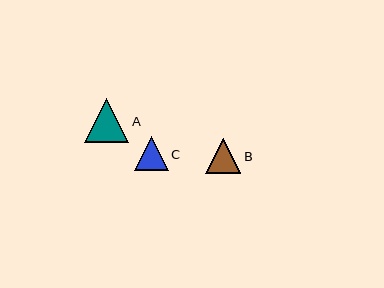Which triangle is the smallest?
Triangle C is the smallest with a size of approximately 34 pixels.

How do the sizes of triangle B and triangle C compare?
Triangle B and triangle C are approximately the same size.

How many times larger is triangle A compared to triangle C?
Triangle A is approximately 1.3 times the size of triangle C.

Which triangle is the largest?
Triangle A is the largest with a size of approximately 45 pixels.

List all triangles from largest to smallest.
From largest to smallest: A, B, C.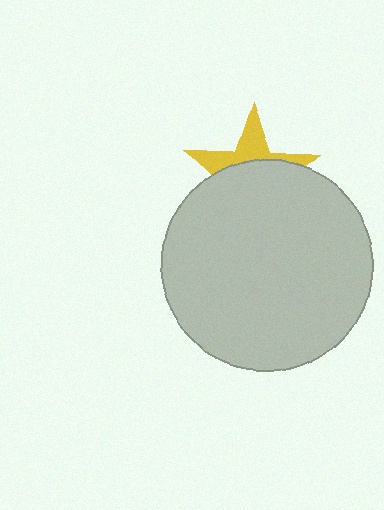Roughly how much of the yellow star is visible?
A small part of it is visible (roughly 37%).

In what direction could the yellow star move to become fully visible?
The yellow star could move up. That would shift it out from behind the light gray circle entirely.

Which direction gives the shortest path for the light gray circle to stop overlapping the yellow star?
Moving down gives the shortest separation.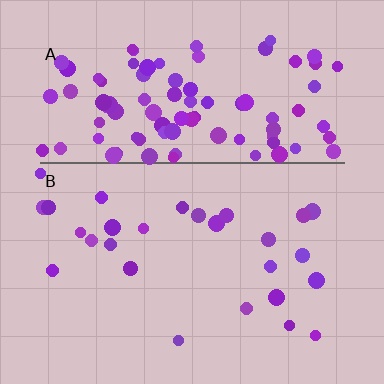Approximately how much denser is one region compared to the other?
Approximately 3.7× — region A over region B.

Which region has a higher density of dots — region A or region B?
A (the top).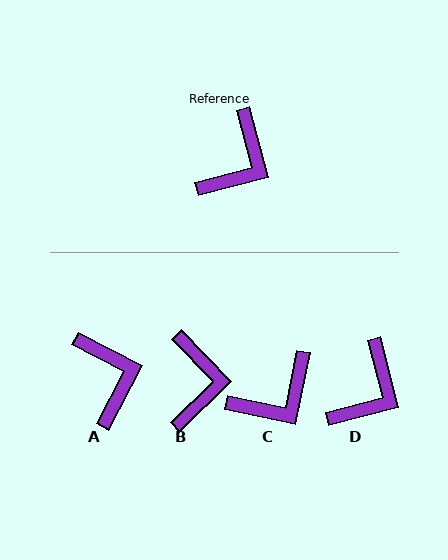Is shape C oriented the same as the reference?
No, it is off by about 26 degrees.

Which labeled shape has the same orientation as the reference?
D.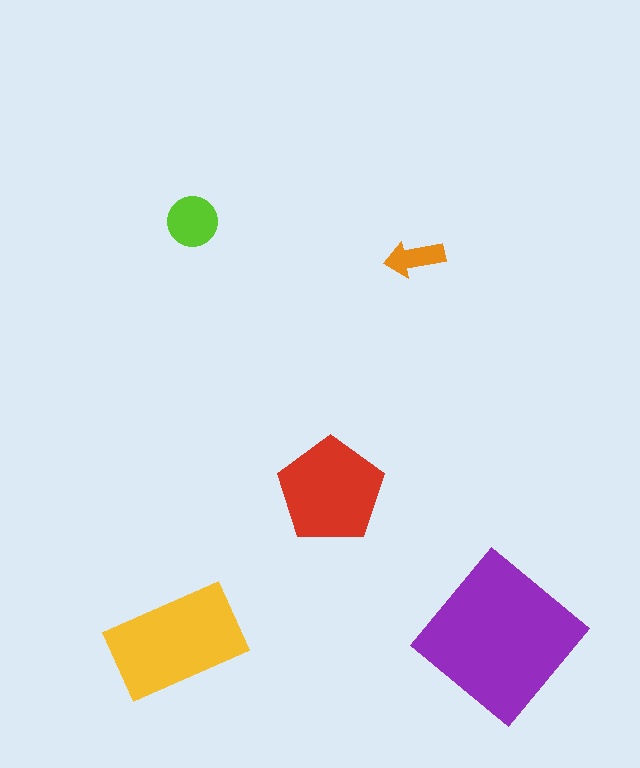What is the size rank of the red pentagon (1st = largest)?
3rd.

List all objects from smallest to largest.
The orange arrow, the lime circle, the red pentagon, the yellow rectangle, the purple diamond.